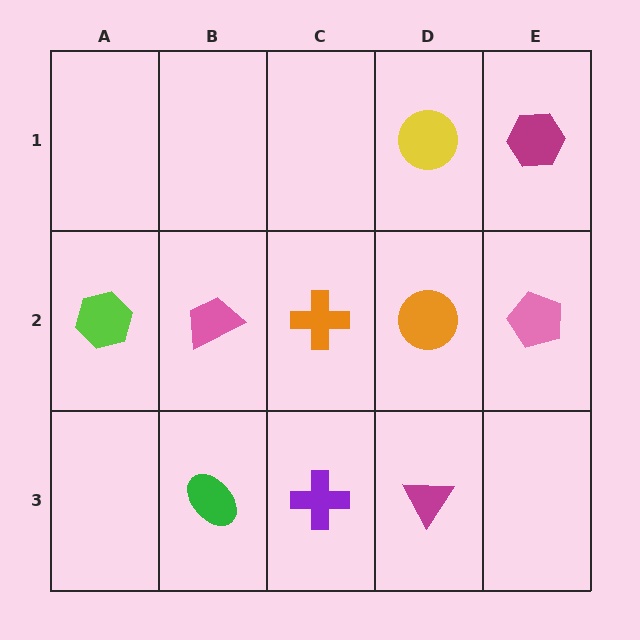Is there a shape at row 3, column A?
No, that cell is empty.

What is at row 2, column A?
A lime hexagon.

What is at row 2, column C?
An orange cross.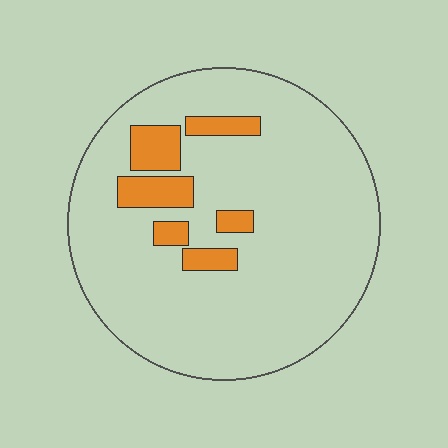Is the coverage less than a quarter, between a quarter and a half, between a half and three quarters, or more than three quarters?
Less than a quarter.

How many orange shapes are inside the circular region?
6.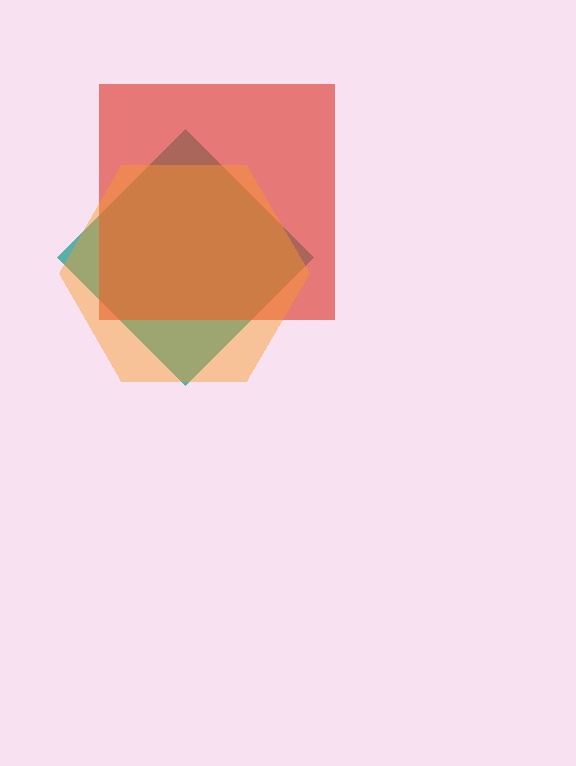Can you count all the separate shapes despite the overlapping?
Yes, there are 3 separate shapes.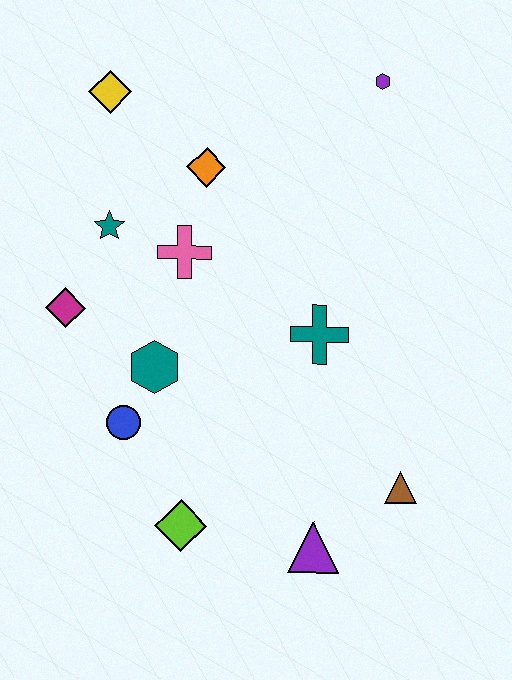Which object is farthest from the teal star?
The brown triangle is farthest from the teal star.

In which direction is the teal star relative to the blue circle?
The teal star is above the blue circle.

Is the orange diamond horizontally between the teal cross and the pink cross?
Yes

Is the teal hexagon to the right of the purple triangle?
No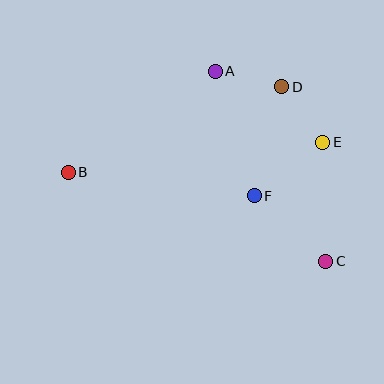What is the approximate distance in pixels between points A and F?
The distance between A and F is approximately 130 pixels.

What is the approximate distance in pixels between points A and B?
The distance between A and B is approximately 178 pixels.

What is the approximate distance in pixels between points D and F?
The distance between D and F is approximately 112 pixels.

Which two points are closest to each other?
Points A and D are closest to each other.